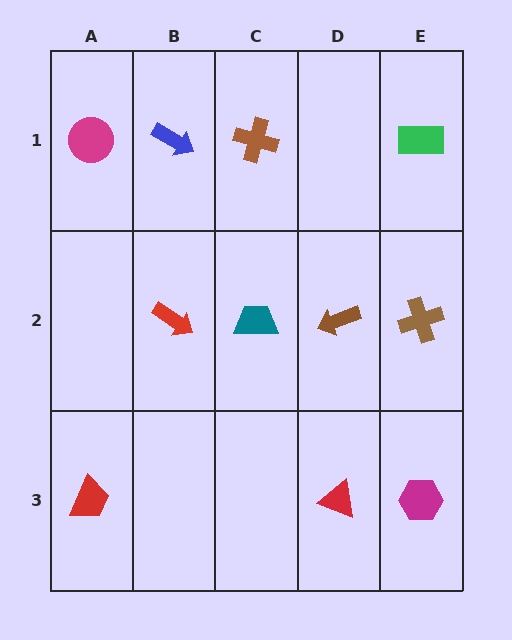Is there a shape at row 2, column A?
No, that cell is empty.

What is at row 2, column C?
A teal trapezoid.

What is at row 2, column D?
A brown arrow.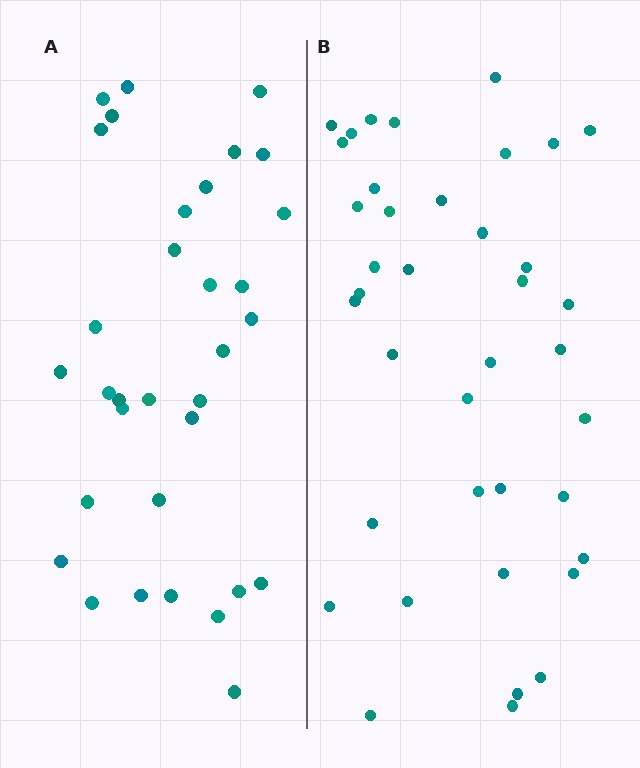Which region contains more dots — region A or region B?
Region B (the right region) has more dots.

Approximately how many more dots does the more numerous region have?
Region B has about 6 more dots than region A.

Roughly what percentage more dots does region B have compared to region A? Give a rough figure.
About 20% more.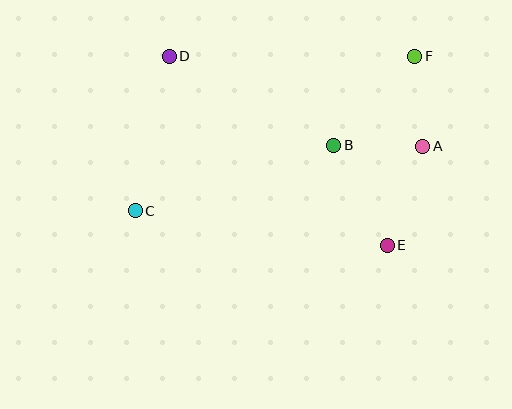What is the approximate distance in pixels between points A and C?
The distance between A and C is approximately 294 pixels.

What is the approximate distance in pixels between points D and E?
The distance between D and E is approximately 288 pixels.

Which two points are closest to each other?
Points A and B are closest to each other.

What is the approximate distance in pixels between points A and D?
The distance between A and D is approximately 269 pixels.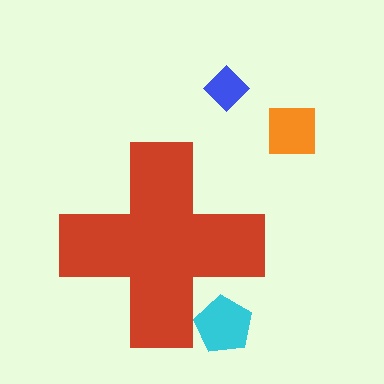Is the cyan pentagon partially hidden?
Yes, the cyan pentagon is partially hidden behind the red cross.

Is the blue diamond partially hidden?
No, the blue diamond is fully visible.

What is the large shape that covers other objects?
A red cross.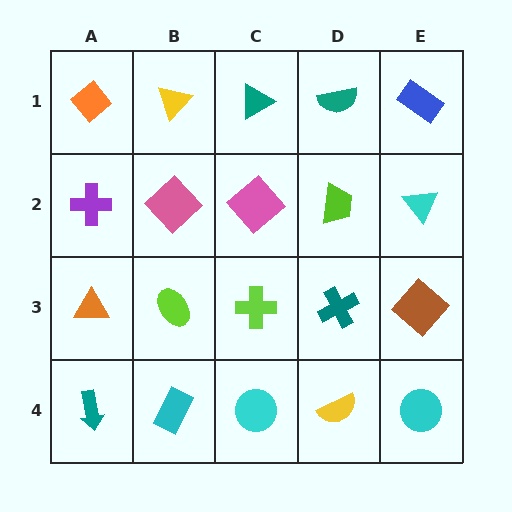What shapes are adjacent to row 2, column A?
An orange diamond (row 1, column A), an orange triangle (row 3, column A), a pink diamond (row 2, column B).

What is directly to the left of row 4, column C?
A cyan rectangle.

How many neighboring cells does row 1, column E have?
2.